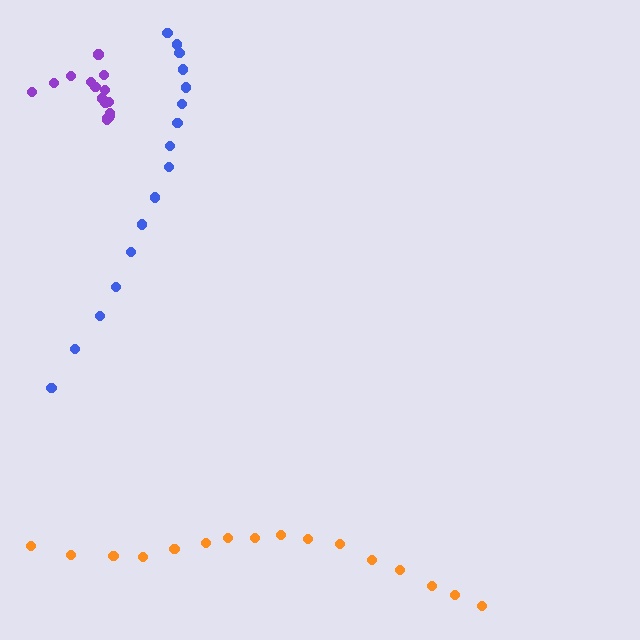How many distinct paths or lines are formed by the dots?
There are 3 distinct paths.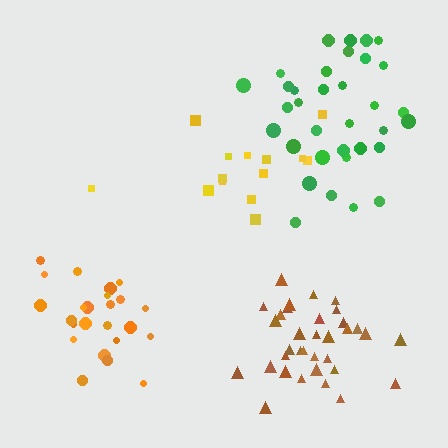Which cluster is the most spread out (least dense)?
Yellow.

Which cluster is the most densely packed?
Brown.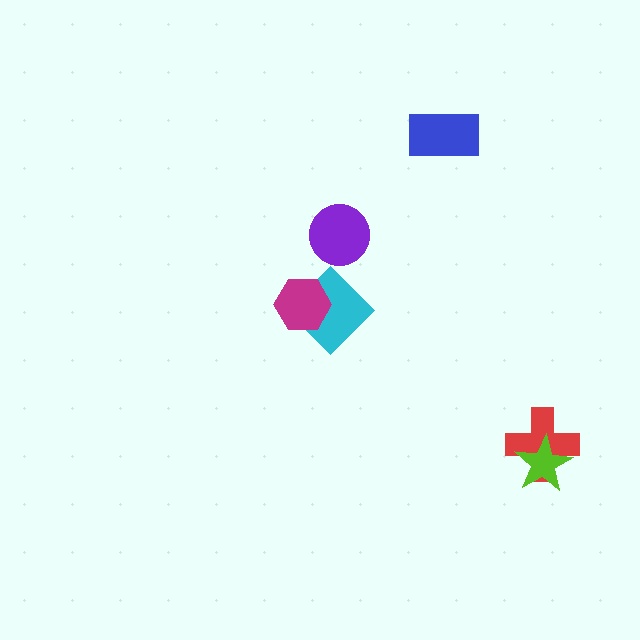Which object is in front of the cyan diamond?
The magenta hexagon is in front of the cyan diamond.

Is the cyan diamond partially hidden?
Yes, it is partially covered by another shape.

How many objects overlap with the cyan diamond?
1 object overlaps with the cyan diamond.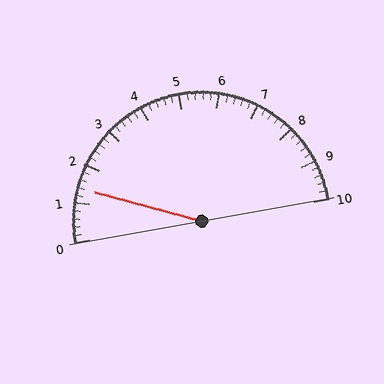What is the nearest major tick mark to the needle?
The nearest major tick mark is 1.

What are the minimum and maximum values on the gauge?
The gauge ranges from 0 to 10.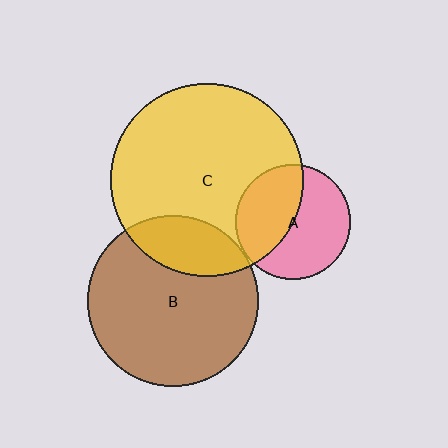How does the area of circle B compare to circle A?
Approximately 2.2 times.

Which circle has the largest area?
Circle C (yellow).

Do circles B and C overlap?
Yes.